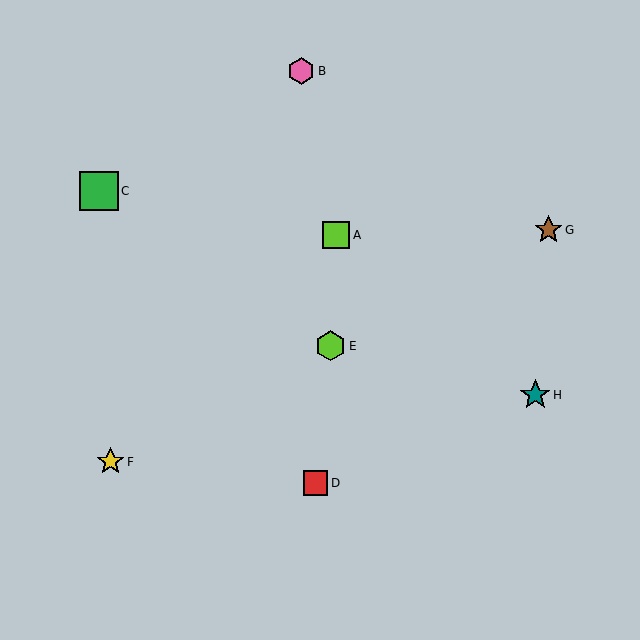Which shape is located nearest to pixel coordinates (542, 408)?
The teal star (labeled H) at (535, 395) is nearest to that location.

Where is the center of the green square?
The center of the green square is at (99, 191).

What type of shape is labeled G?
Shape G is a brown star.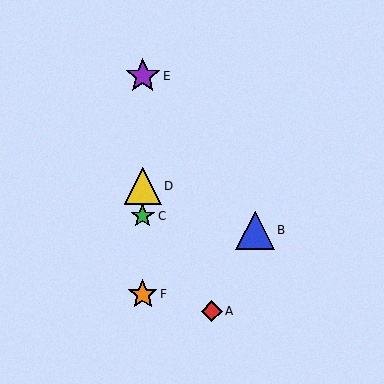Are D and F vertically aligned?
Yes, both are at x≈143.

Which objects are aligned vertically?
Objects C, D, E, F are aligned vertically.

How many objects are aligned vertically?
4 objects (C, D, E, F) are aligned vertically.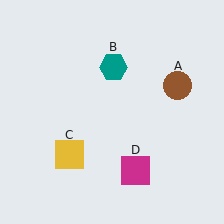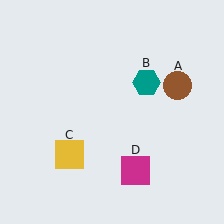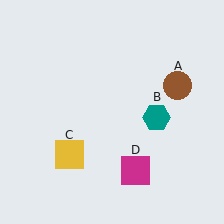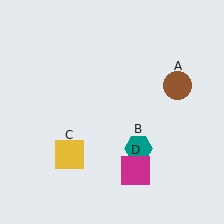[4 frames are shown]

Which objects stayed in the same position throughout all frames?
Brown circle (object A) and yellow square (object C) and magenta square (object D) remained stationary.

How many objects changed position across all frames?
1 object changed position: teal hexagon (object B).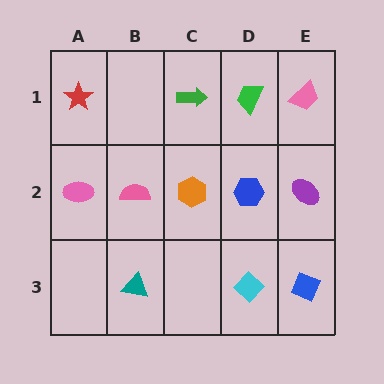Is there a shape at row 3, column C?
No, that cell is empty.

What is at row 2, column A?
A pink ellipse.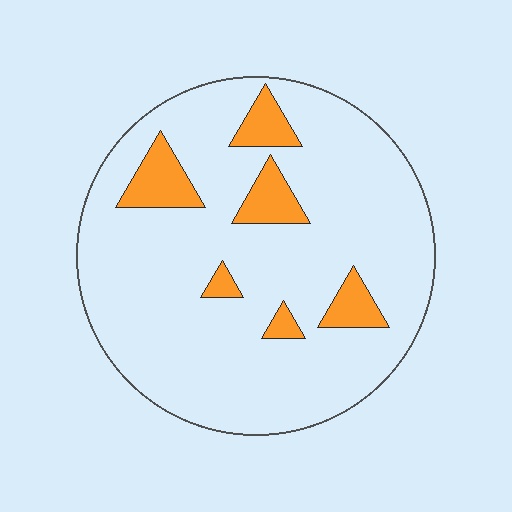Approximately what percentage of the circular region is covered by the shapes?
Approximately 15%.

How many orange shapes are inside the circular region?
6.